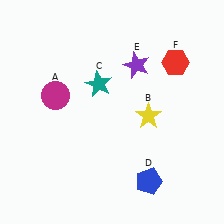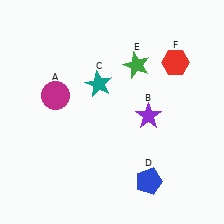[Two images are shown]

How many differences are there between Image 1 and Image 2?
There are 2 differences between the two images.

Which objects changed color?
B changed from yellow to purple. E changed from purple to green.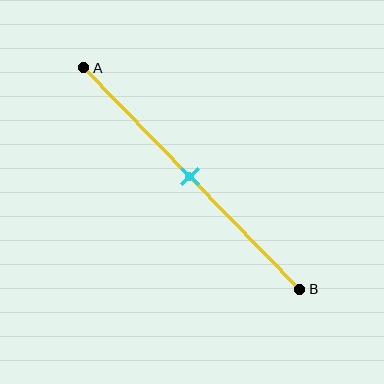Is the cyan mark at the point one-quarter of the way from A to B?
No, the mark is at about 50% from A, not at the 25% one-quarter point.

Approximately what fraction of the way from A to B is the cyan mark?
The cyan mark is approximately 50% of the way from A to B.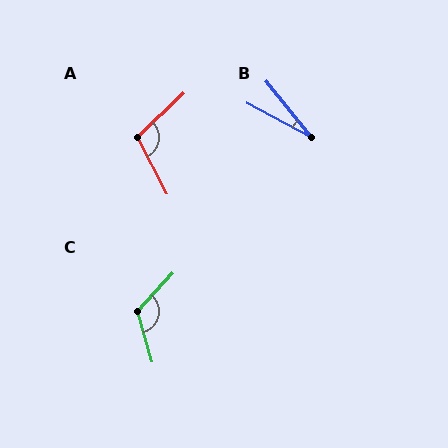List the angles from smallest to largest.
B (23°), A (106°), C (122°).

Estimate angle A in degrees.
Approximately 106 degrees.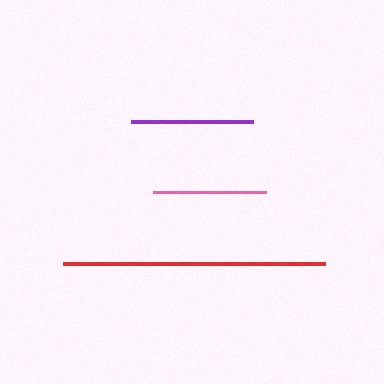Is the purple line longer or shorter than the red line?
The red line is longer than the purple line.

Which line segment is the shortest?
The pink line is the shortest at approximately 112 pixels.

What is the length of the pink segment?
The pink segment is approximately 112 pixels long.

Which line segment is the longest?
The red line is the longest at approximately 262 pixels.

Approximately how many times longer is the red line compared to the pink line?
The red line is approximately 2.3 times the length of the pink line.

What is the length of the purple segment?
The purple segment is approximately 122 pixels long.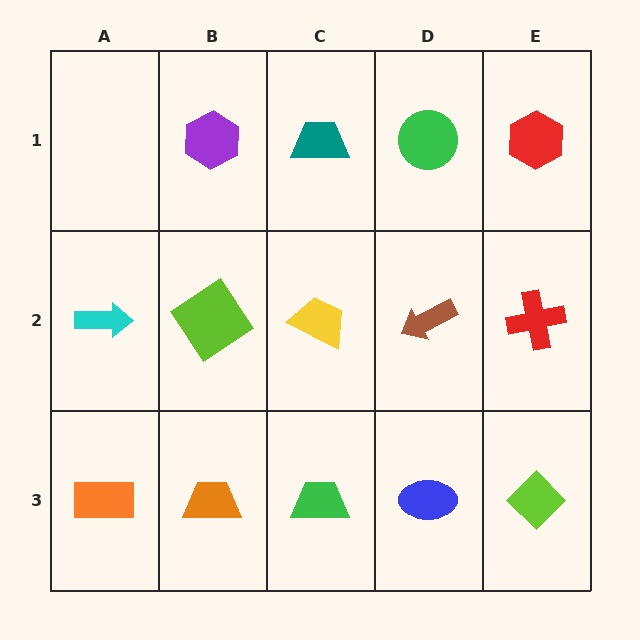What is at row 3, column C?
A green trapezoid.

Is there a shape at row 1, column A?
No, that cell is empty.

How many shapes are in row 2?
5 shapes.